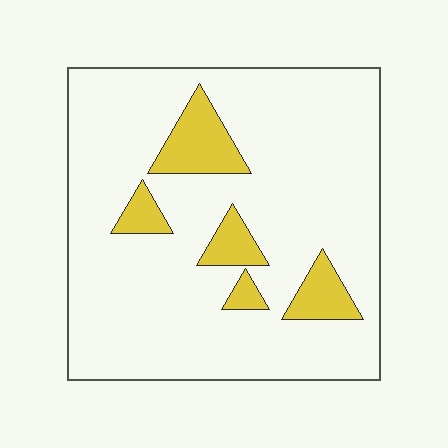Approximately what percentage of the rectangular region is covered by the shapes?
Approximately 15%.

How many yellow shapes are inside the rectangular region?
5.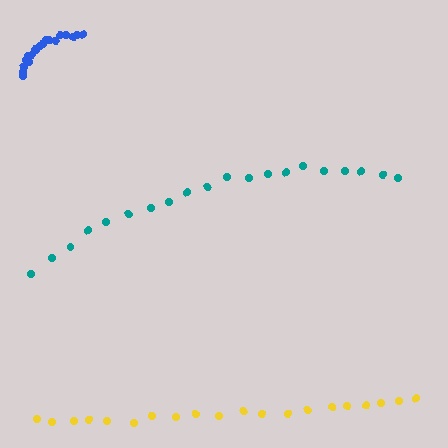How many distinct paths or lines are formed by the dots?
There are 3 distinct paths.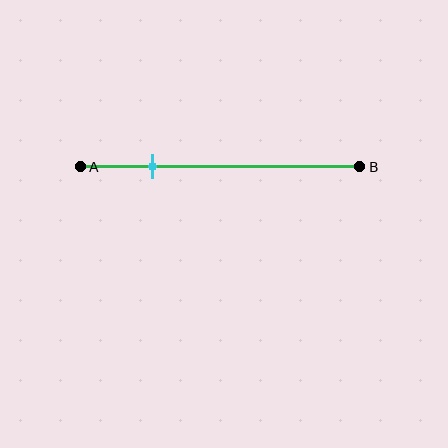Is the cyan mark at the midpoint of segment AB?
No, the mark is at about 25% from A, not at the 50% midpoint.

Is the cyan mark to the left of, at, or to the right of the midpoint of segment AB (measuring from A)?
The cyan mark is to the left of the midpoint of segment AB.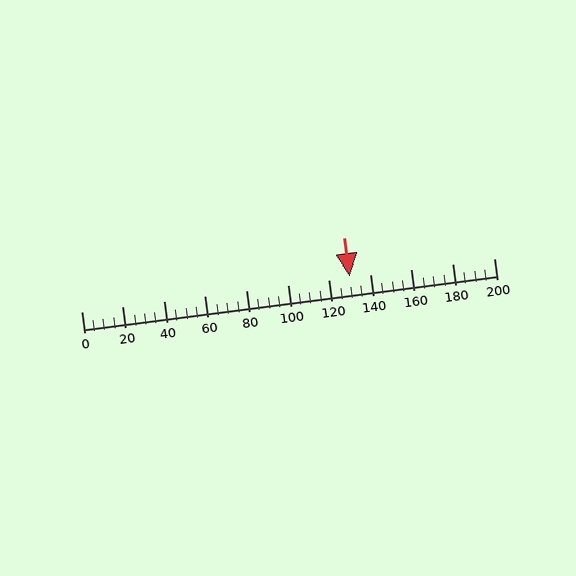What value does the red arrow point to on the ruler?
The red arrow points to approximately 130.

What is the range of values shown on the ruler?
The ruler shows values from 0 to 200.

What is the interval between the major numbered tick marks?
The major tick marks are spaced 20 units apart.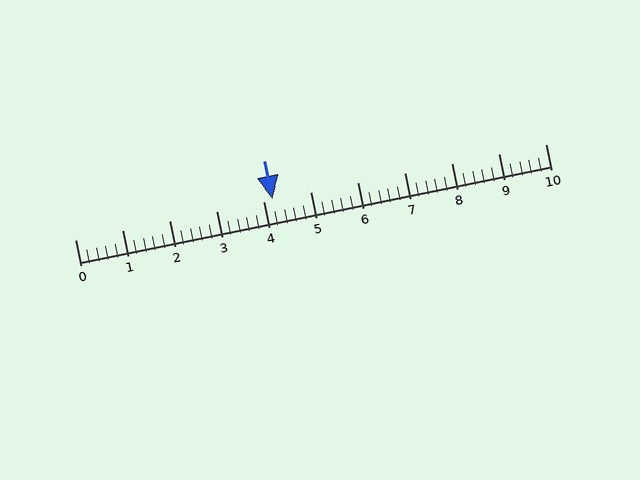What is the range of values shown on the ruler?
The ruler shows values from 0 to 10.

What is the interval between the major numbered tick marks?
The major tick marks are spaced 1 units apart.